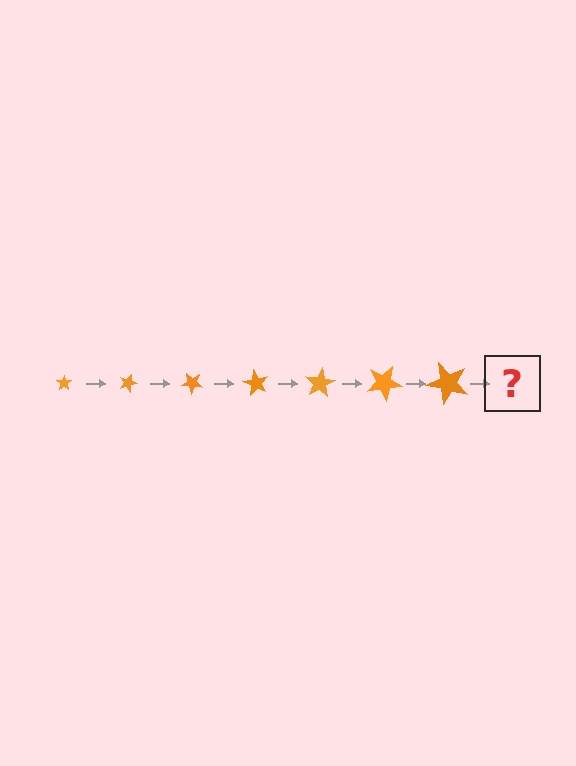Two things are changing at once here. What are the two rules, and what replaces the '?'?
The two rules are that the star grows larger each step and it rotates 20 degrees each step. The '?' should be a star, larger than the previous one and rotated 140 degrees from the start.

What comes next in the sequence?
The next element should be a star, larger than the previous one and rotated 140 degrees from the start.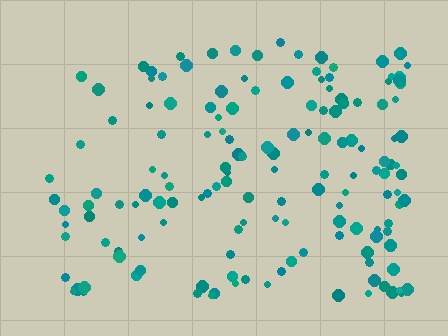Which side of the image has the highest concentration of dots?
The right.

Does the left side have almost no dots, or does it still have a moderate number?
Still a moderate number, just noticeably fewer than the right.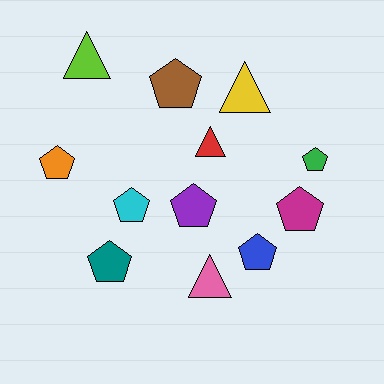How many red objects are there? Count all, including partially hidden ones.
There is 1 red object.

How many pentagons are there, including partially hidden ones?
There are 8 pentagons.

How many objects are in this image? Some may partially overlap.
There are 12 objects.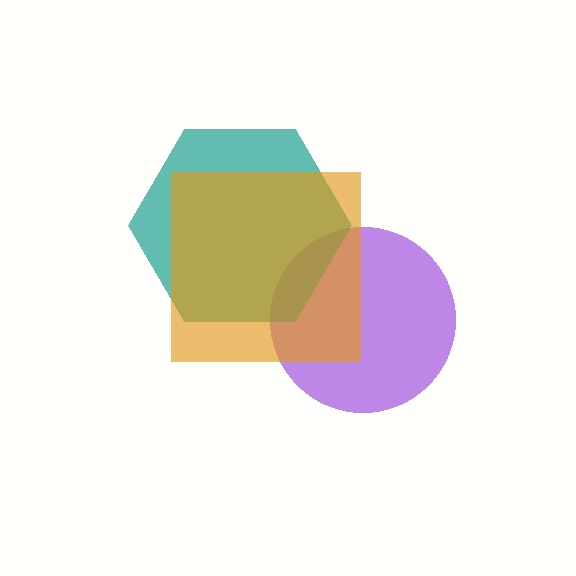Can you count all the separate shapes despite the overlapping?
Yes, there are 3 separate shapes.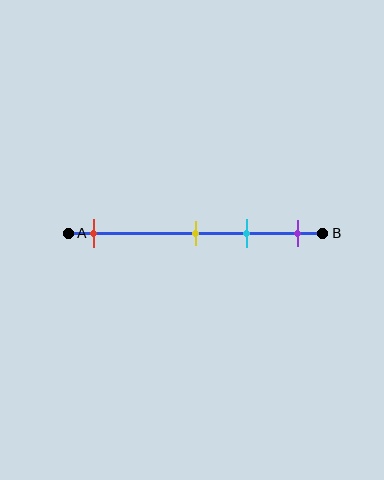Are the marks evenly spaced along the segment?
No, the marks are not evenly spaced.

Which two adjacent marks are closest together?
The yellow and cyan marks are the closest adjacent pair.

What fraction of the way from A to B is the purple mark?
The purple mark is approximately 90% (0.9) of the way from A to B.